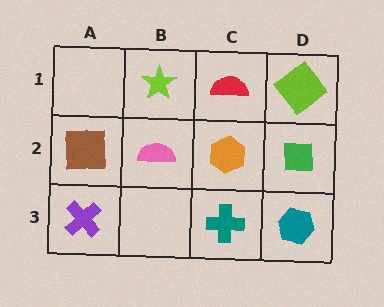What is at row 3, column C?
A teal cross.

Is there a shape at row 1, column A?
No, that cell is empty.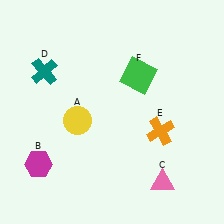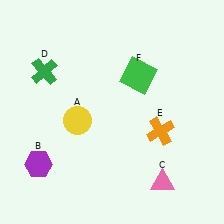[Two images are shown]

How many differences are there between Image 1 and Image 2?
There are 2 differences between the two images.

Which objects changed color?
B changed from magenta to purple. D changed from teal to green.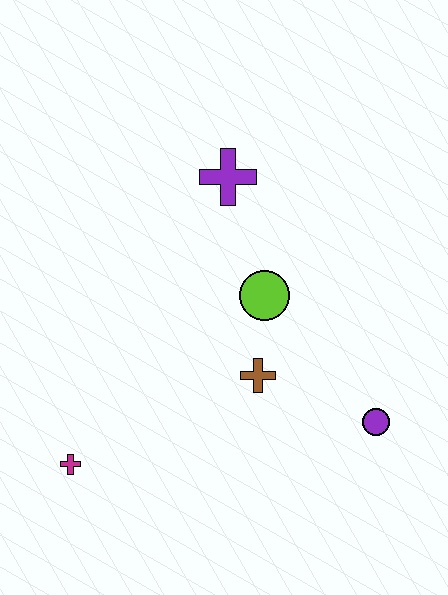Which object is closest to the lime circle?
The brown cross is closest to the lime circle.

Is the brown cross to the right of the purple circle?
No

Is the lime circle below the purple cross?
Yes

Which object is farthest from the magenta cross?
The purple cross is farthest from the magenta cross.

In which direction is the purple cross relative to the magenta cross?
The purple cross is above the magenta cross.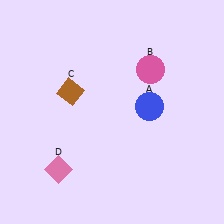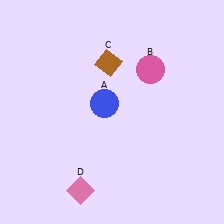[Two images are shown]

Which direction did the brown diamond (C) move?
The brown diamond (C) moved right.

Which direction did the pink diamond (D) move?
The pink diamond (D) moved right.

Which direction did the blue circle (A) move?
The blue circle (A) moved left.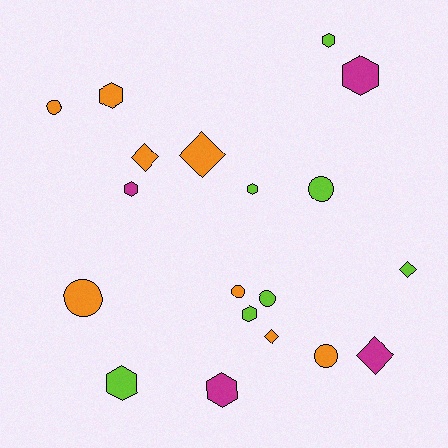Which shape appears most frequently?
Hexagon, with 8 objects.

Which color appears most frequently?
Orange, with 8 objects.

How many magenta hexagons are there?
There are 3 magenta hexagons.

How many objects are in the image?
There are 19 objects.